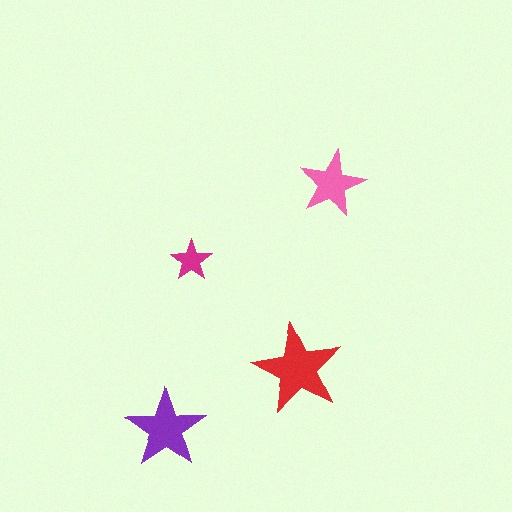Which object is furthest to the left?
The purple star is leftmost.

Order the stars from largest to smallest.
the red one, the purple one, the pink one, the magenta one.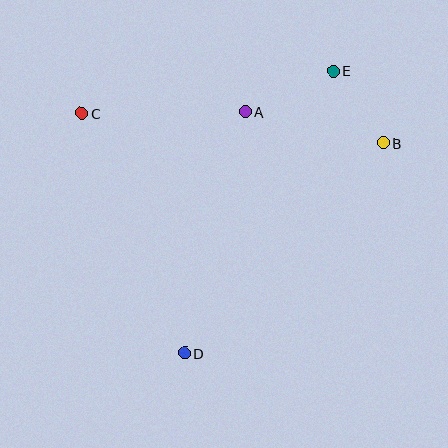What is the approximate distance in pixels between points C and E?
The distance between C and E is approximately 255 pixels.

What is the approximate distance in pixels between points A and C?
The distance between A and C is approximately 164 pixels.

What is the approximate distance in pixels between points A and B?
The distance between A and B is approximately 141 pixels.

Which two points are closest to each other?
Points B and E are closest to each other.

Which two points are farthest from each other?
Points D and E are farthest from each other.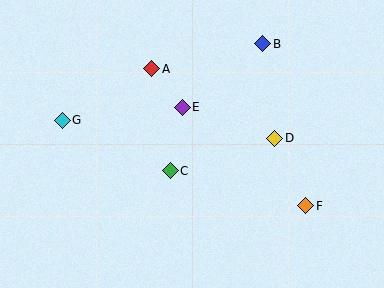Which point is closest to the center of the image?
Point C at (170, 171) is closest to the center.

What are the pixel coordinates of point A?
Point A is at (152, 69).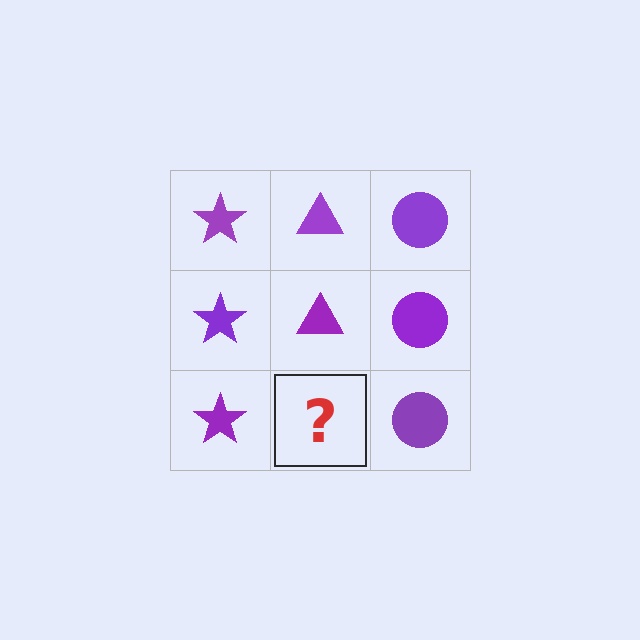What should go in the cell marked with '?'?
The missing cell should contain a purple triangle.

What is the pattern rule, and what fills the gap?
The rule is that each column has a consistent shape. The gap should be filled with a purple triangle.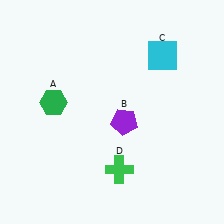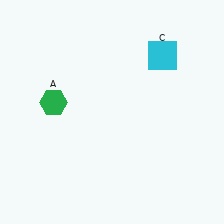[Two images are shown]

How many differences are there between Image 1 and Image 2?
There are 2 differences between the two images.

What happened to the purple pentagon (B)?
The purple pentagon (B) was removed in Image 2. It was in the bottom-right area of Image 1.